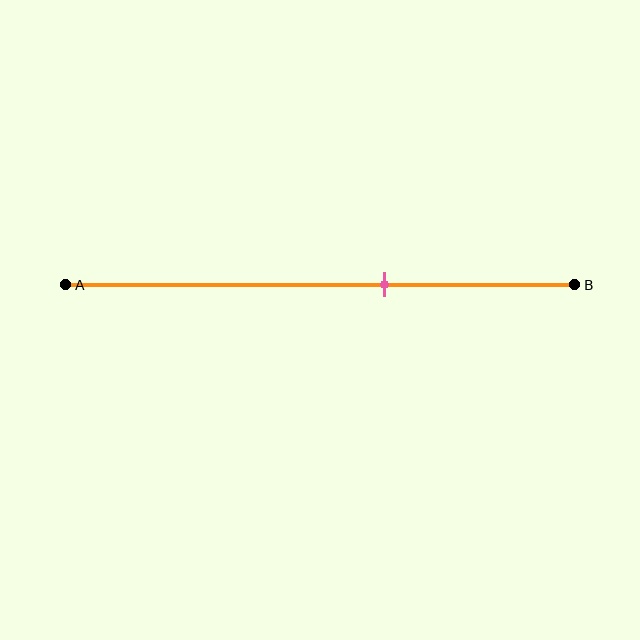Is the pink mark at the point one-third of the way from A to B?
No, the mark is at about 65% from A, not at the 33% one-third point.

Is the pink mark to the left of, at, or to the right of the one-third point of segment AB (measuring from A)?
The pink mark is to the right of the one-third point of segment AB.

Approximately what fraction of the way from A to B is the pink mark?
The pink mark is approximately 65% of the way from A to B.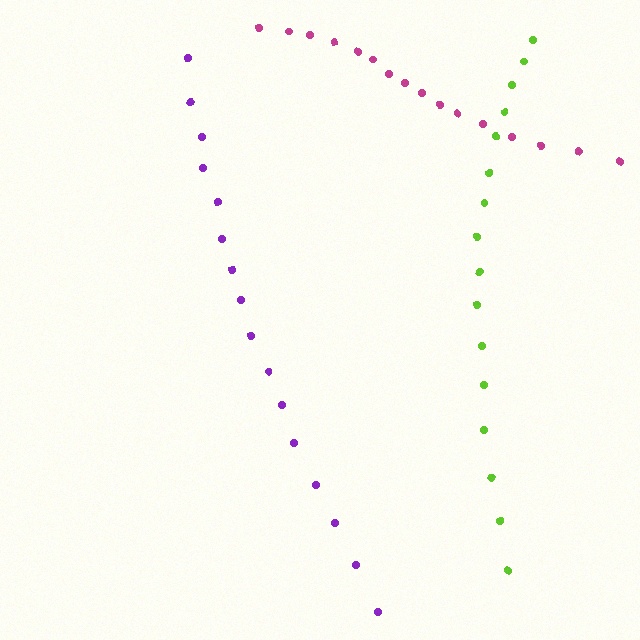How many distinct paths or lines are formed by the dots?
There are 3 distinct paths.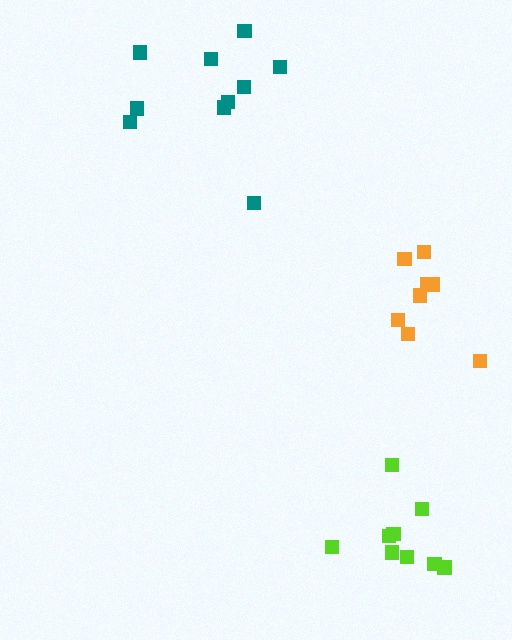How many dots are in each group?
Group 1: 10 dots, Group 2: 9 dots, Group 3: 9 dots (28 total).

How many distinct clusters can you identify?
There are 3 distinct clusters.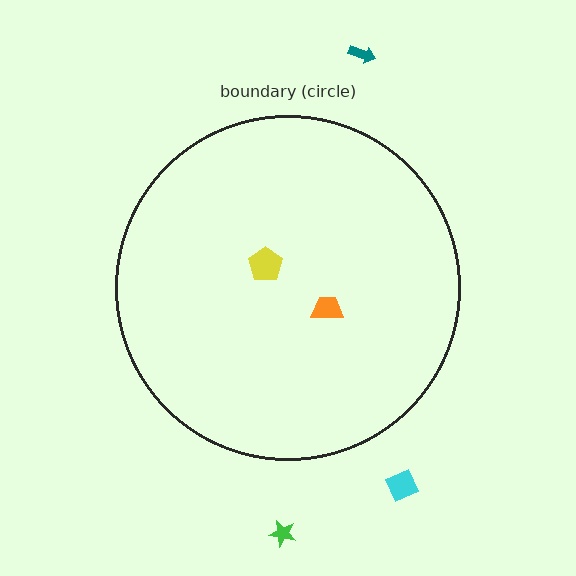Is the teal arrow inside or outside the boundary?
Outside.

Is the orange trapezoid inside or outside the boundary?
Inside.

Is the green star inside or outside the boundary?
Outside.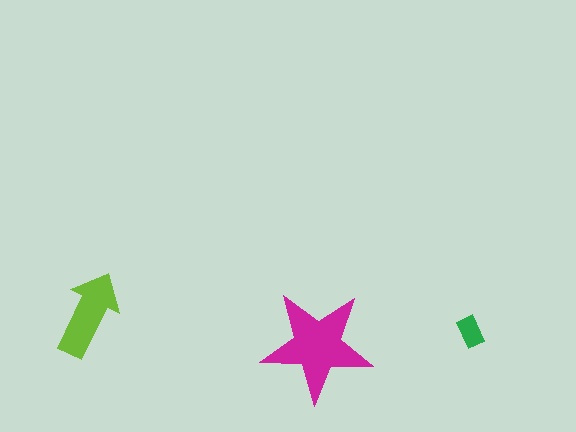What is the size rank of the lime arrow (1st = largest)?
2nd.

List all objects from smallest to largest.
The green rectangle, the lime arrow, the magenta star.